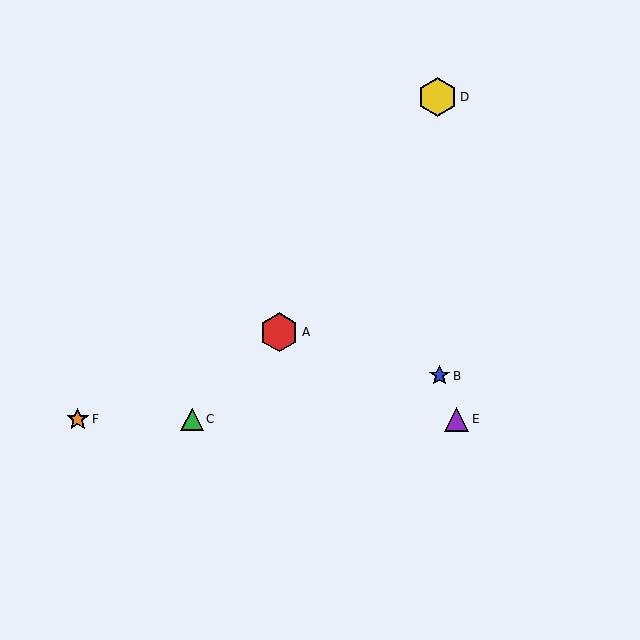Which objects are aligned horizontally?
Objects C, E, F are aligned horizontally.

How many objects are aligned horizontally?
3 objects (C, E, F) are aligned horizontally.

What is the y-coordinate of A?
Object A is at y≈332.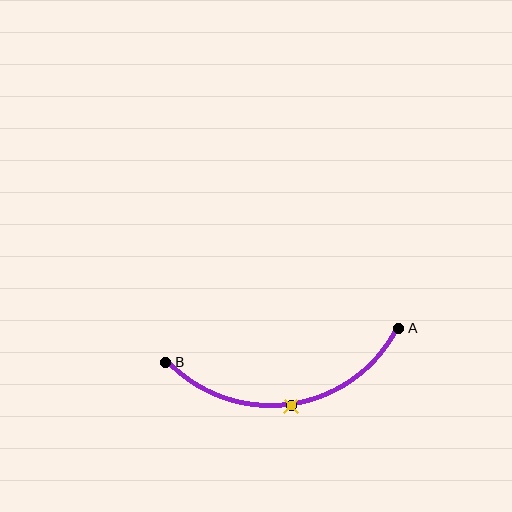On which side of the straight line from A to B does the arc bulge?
The arc bulges below the straight line connecting A and B.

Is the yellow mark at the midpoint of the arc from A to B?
Yes. The yellow mark lies on the arc at equal arc-length from both A and B — it is the arc midpoint.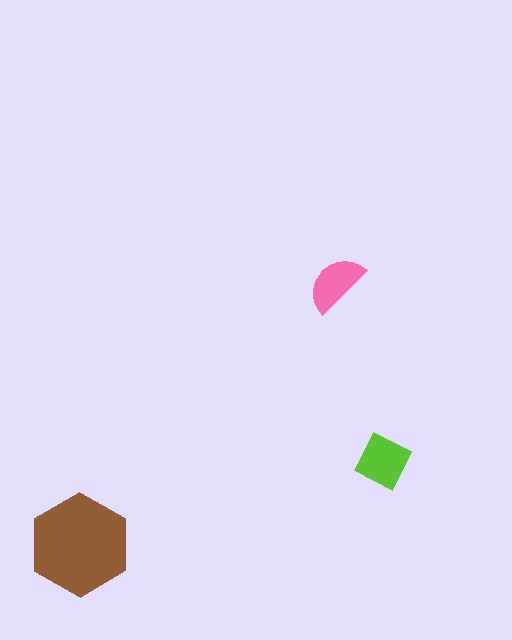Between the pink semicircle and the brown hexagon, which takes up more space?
The brown hexagon.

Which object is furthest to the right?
The lime diamond is rightmost.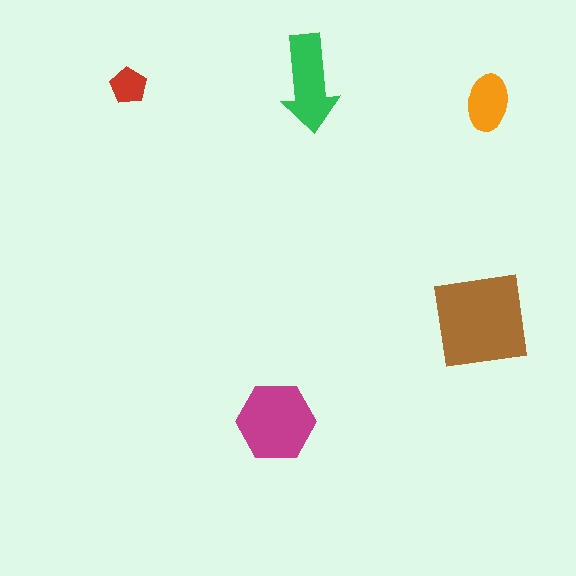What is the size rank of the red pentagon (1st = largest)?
5th.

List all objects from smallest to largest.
The red pentagon, the orange ellipse, the green arrow, the magenta hexagon, the brown square.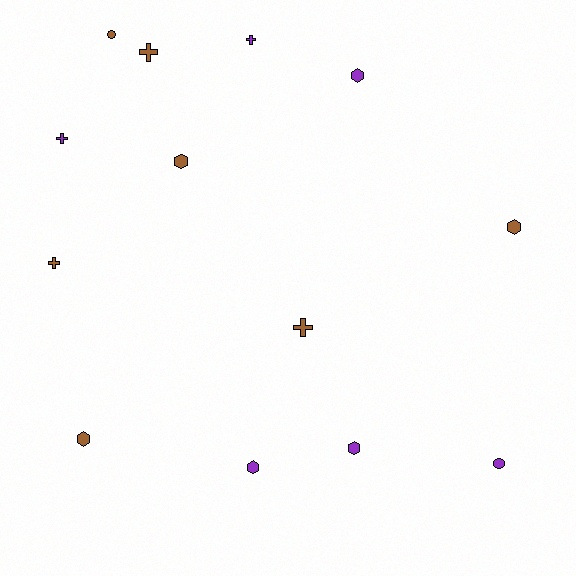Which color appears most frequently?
Brown, with 7 objects.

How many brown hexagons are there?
There are 3 brown hexagons.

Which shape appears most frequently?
Hexagon, with 6 objects.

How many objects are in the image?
There are 13 objects.